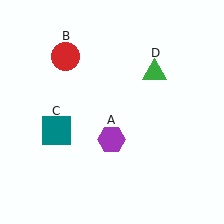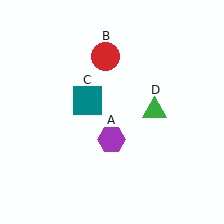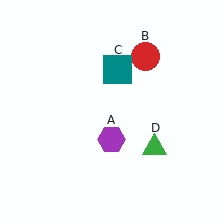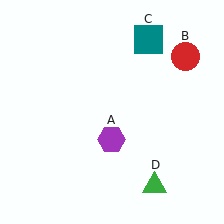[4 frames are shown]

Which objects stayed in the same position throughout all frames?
Purple hexagon (object A) remained stationary.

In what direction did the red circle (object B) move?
The red circle (object B) moved right.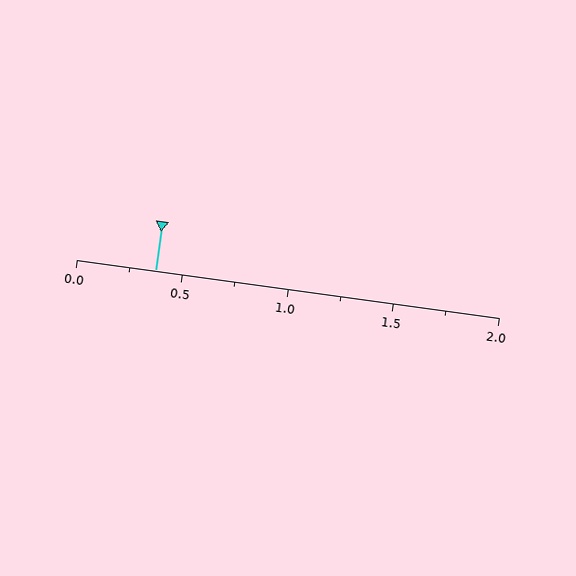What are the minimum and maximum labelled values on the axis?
The axis runs from 0.0 to 2.0.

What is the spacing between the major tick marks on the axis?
The major ticks are spaced 0.5 apart.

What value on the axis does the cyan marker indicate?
The marker indicates approximately 0.38.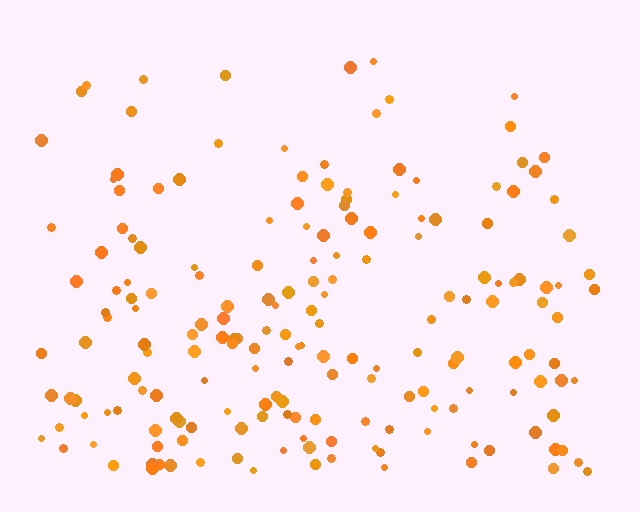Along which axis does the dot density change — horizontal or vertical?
Vertical.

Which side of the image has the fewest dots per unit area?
The top.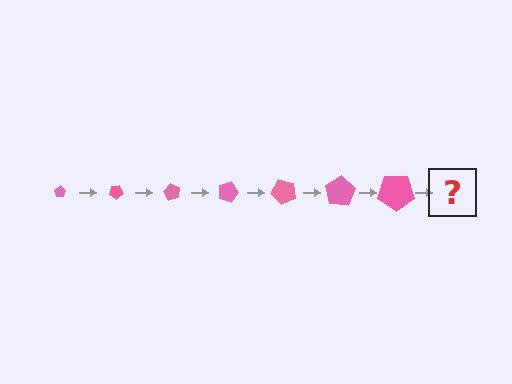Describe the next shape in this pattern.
It should be a pentagon, larger than the previous one and rotated 210 degrees from the start.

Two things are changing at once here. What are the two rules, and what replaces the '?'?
The two rules are that the pentagon grows larger each step and it rotates 30 degrees each step. The '?' should be a pentagon, larger than the previous one and rotated 210 degrees from the start.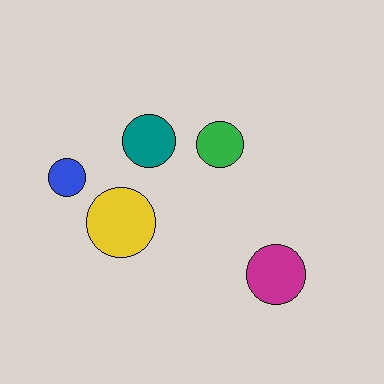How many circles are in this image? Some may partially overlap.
There are 5 circles.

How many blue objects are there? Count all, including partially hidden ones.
There is 1 blue object.